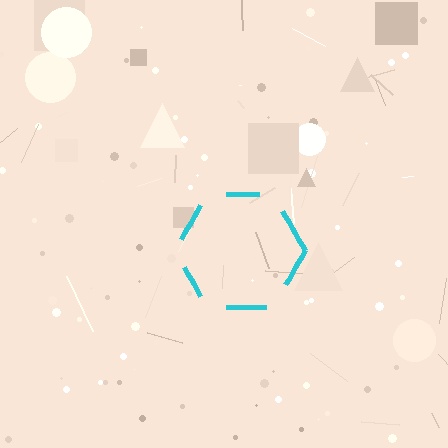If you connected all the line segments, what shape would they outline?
They would outline a hexagon.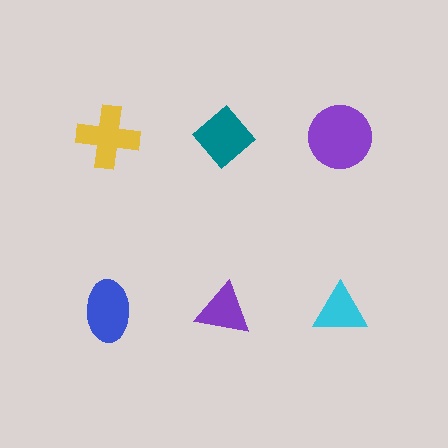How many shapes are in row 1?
3 shapes.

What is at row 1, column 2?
A teal diamond.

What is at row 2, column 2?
A purple triangle.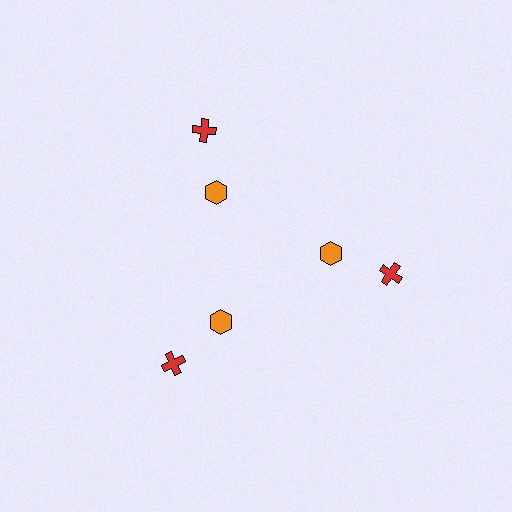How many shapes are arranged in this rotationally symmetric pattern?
There are 6 shapes, arranged in 3 groups of 2.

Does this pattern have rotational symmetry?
Yes, this pattern has 3-fold rotational symmetry. It looks the same after rotating 120 degrees around the center.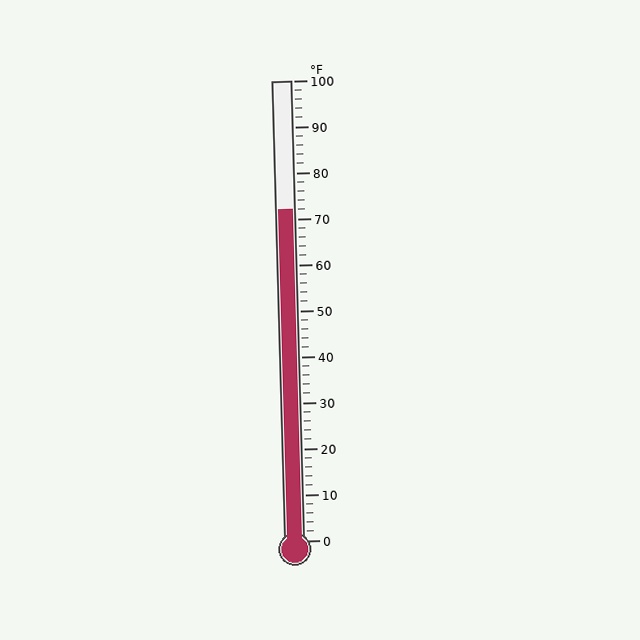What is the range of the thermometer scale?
The thermometer scale ranges from 0°F to 100°F.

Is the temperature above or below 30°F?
The temperature is above 30°F.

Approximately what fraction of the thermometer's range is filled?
The thermometer is filled to approximately 70% of its range.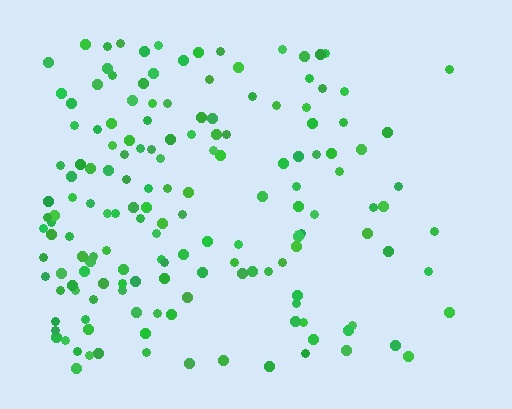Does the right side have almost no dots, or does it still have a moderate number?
Still a moderate number, just noticeably fewer than the left.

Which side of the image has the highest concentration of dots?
The left.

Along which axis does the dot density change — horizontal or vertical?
Horizontal.